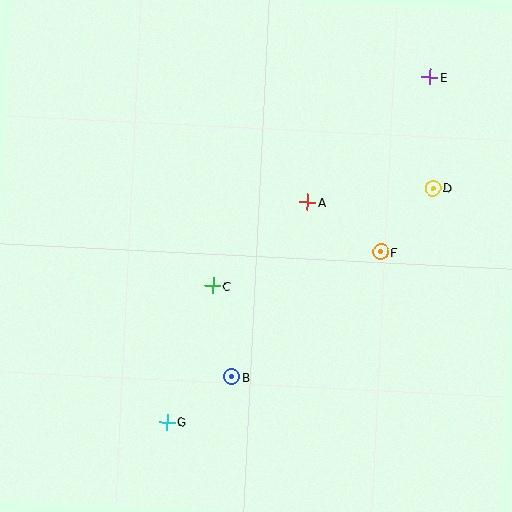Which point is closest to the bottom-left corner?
Point G is closest to the bottom-left corner.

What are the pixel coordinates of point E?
Point E is at (430, 77).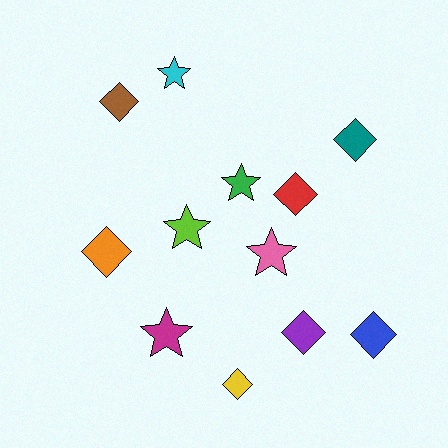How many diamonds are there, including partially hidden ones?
There are 7 diamonds.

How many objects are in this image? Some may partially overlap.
There are 12 objects.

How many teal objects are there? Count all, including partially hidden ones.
There is 1 teal object.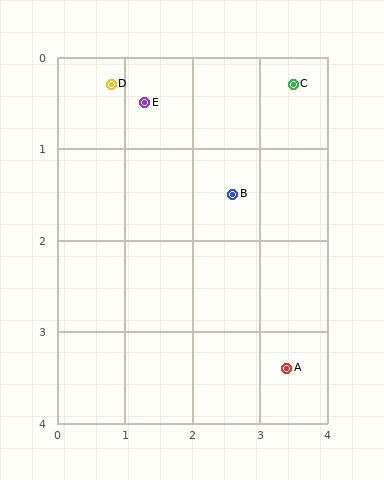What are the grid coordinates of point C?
Point C is at approximately (3.5, 0.3).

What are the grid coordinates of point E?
Point E is at approximately (1.3, 0.5).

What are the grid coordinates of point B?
Point B is at approximately (2.6, 1.5).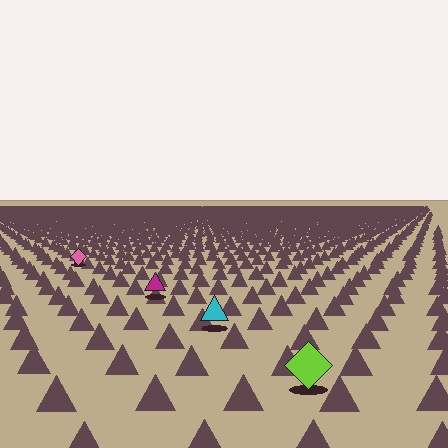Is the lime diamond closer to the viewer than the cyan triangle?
Yes. The lime diamond is closer — you can tell from the texture gradient: the ground texture is coarser near it.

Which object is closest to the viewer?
The lime diamond is closest. The texture marks near it are larger and more spread out.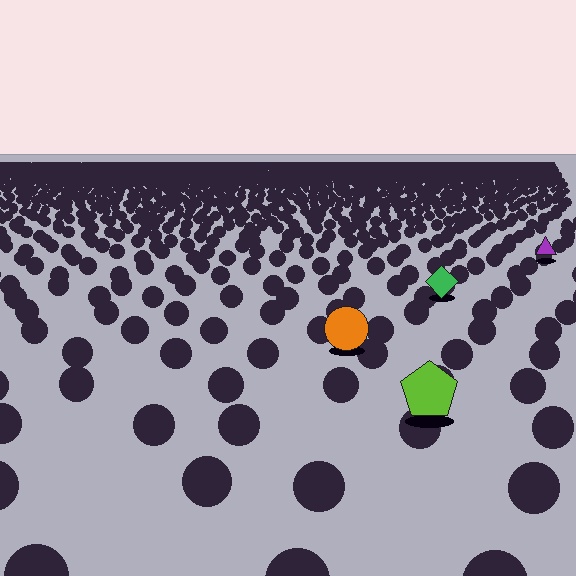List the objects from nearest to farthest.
From nearest to farthest: the lime pentagon, the orange circle, the green diamond, the purple triangle.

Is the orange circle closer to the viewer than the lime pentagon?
No. The lime pentagon is closer — you can tell from the texture gradient: the ground texture is coarser near it.